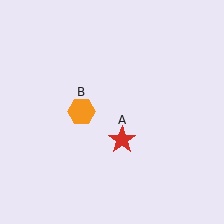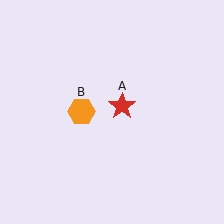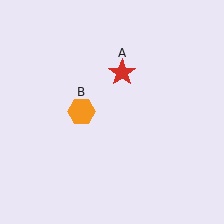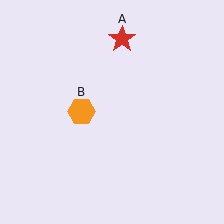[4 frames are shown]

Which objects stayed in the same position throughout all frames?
Orange hexagon (object B) remained stationary.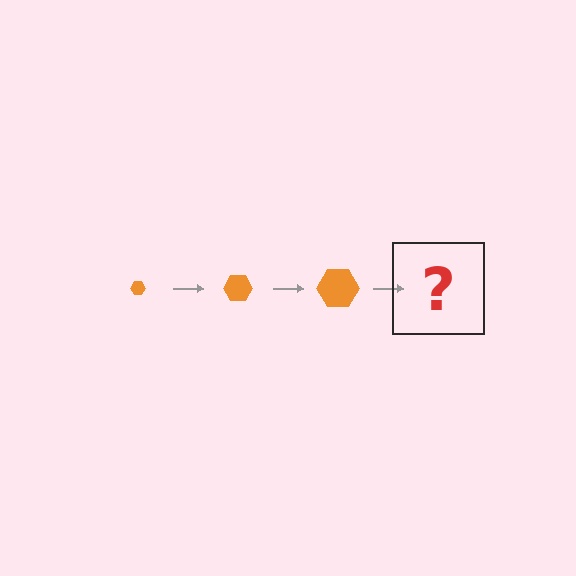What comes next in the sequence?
The next element should be an orange hexagon, larger than the previous one.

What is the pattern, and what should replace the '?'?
The pattern is that the hexagon gets progressively larger each step. The '?' should be an orange hexagon, larger than the previous one.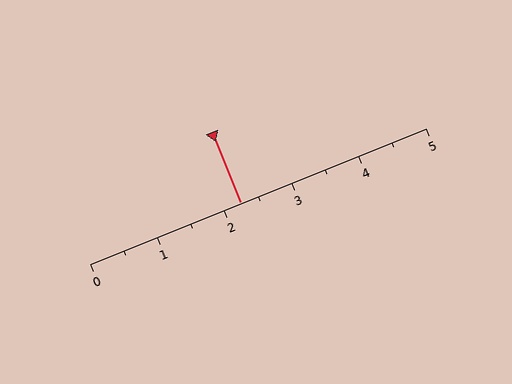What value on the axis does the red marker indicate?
The marker indicates approximately 2.2.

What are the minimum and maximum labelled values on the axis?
The axis runs from 0 to 5.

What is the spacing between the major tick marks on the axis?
The major ticks are spaced 1 apart.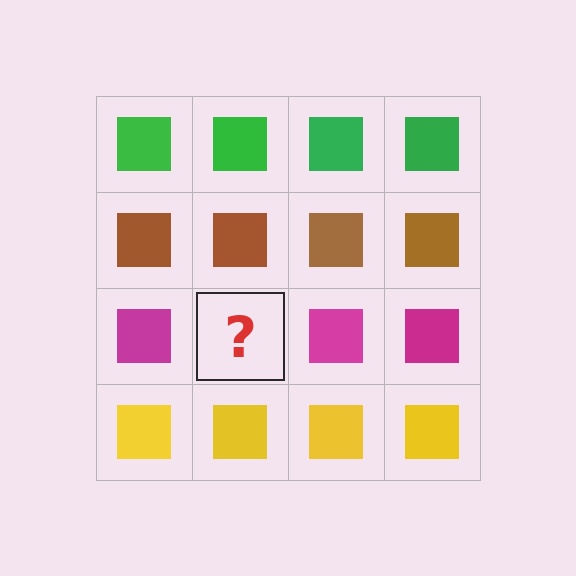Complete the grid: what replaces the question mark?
The question mark should be replaced with a magenta square.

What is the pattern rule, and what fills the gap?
The rule is that each row has a consistent color. The gap should be filled with a magenta square.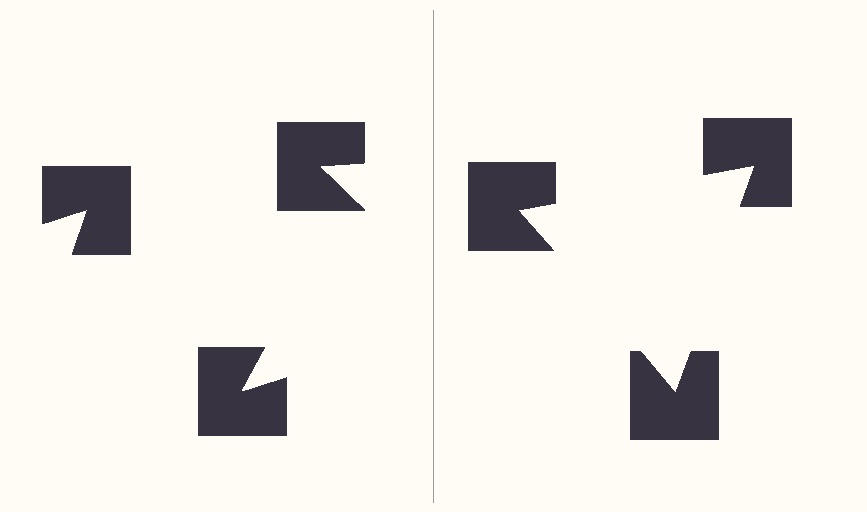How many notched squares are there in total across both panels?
6 — 3 on each side.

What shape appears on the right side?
An illusory triangle.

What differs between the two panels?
The notched squares are positioned identically on both sides; only the wedge orientations differ. On the right they align to a triangle; on the left they are misaligned.